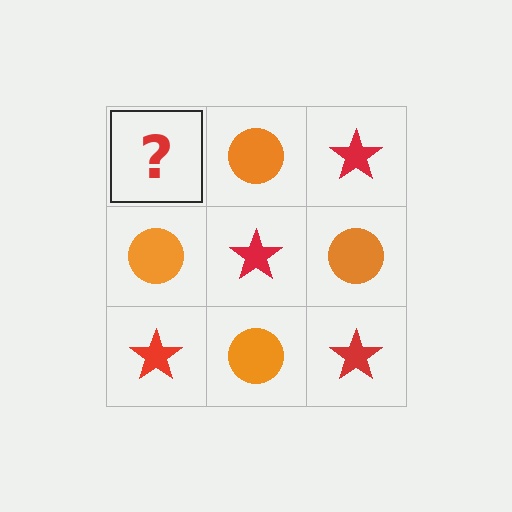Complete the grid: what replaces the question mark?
The question mark should be replaced with a red star.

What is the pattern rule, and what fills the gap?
The rule is that it alternates red star and orange circle in a checkerboard pattern. The gap should be filled with a red star.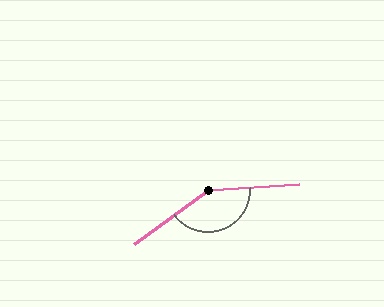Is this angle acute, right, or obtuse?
It is obtuse.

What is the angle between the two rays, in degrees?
Approximately 147 degrees.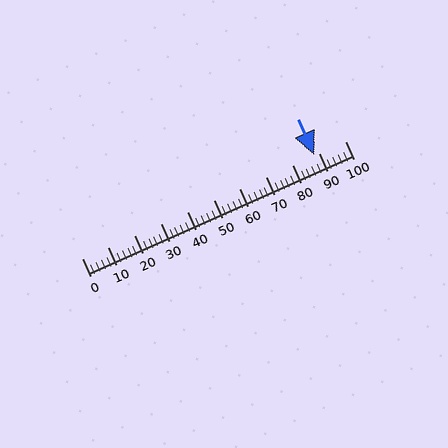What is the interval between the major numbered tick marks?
The major tick marks are spaced 10 units apart.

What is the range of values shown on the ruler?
The ruler shows values from 0 to 100.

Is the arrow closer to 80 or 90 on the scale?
The arrow is closer to 90.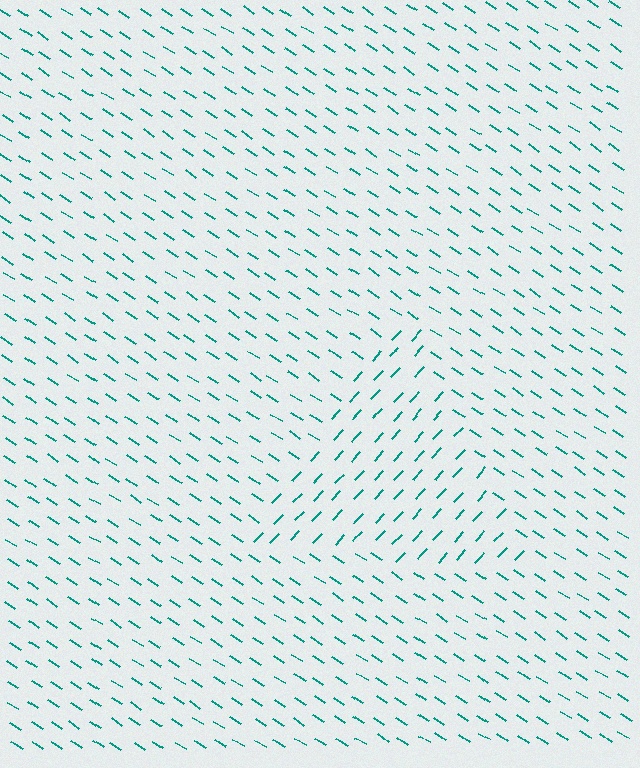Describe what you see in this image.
The image is filled with small teal line segments. A triangle region in the image has lines oriented differently from the surrounding lines, creating a visible texture boundary.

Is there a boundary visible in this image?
Yes, there is a texture boundary formed by a change in line orientation.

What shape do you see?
I see a triangle.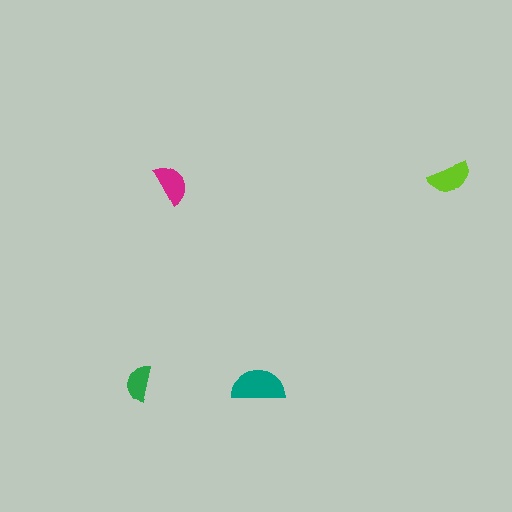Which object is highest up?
The magenta semicircle is topmost.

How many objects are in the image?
There are 4 objects in the image.